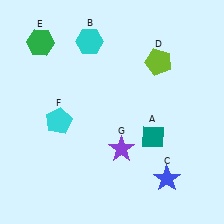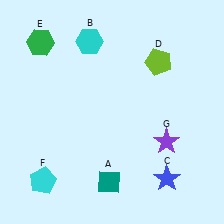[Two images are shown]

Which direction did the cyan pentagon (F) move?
The cyan pentagon (F) moved down.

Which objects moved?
The objects that moved are: the teal diamond (A), the cyan pentagon (F), the purple star (G).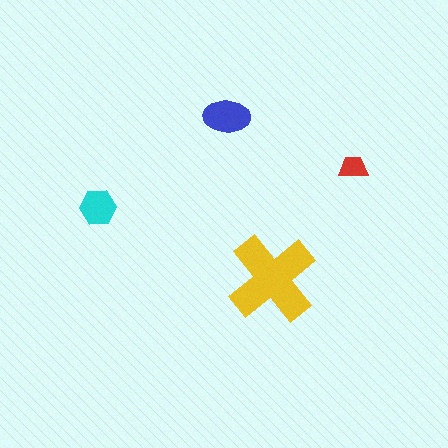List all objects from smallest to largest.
The red trapezoid, the cyan hexagon, the blue ellipse, the yellow cross.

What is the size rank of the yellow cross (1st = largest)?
1st.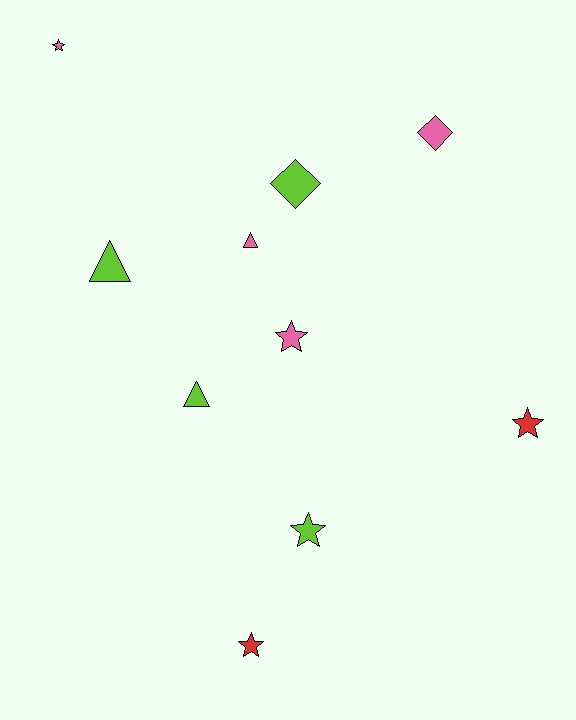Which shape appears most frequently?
Star, with 5 objects.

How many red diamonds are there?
There are no red diamonds.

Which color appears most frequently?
Lime, with 4 objects.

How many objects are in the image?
There are 10 objects.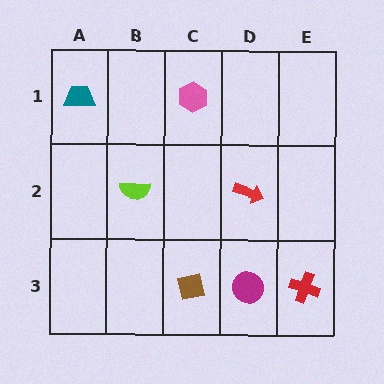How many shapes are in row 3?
3 shapes.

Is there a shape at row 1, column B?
No, that cell is empty.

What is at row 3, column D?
A magenta circle.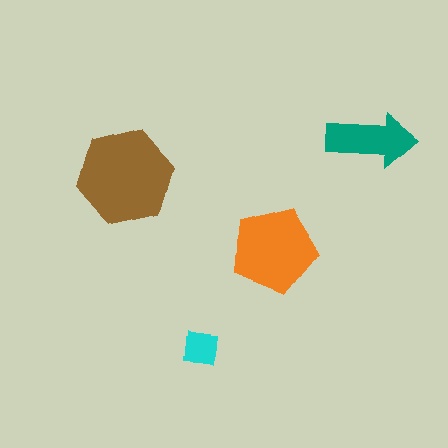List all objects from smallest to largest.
The cyan square, the teal arrow, the orange pentagon, the brown hexagon.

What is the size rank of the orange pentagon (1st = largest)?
2nd.